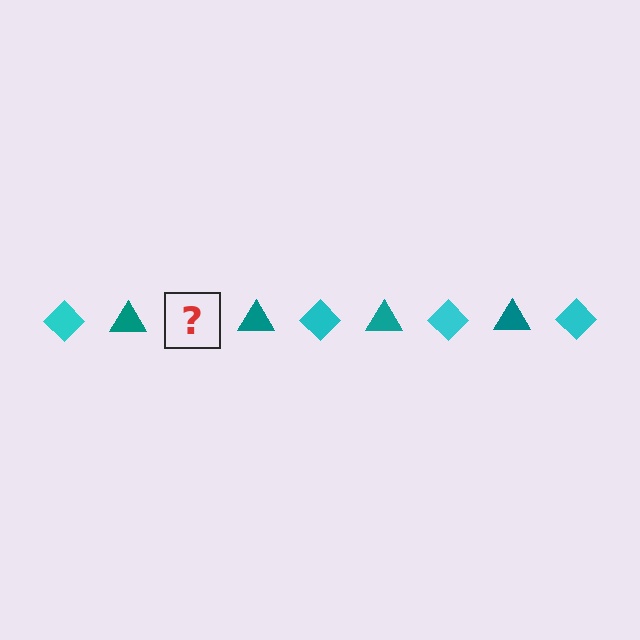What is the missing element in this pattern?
The missing element is a cyan diamond.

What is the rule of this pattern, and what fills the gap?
The rule is that the pattern alternates between cyan diamond and teal triangle. The gap should be filled with a cyan diamond.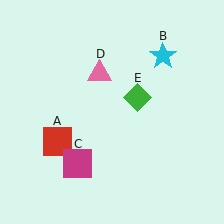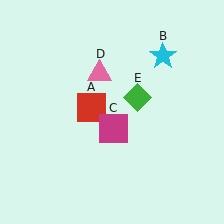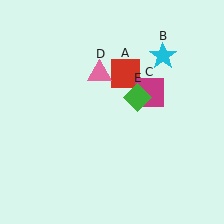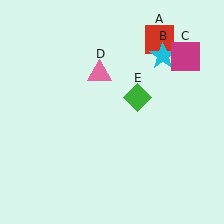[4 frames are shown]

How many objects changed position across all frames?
2 objects changed position: red square (object A), magenta square (object C).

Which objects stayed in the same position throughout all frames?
Cyan star (object B) and pink triangle (object D) and green diamond (object E) remained stationary.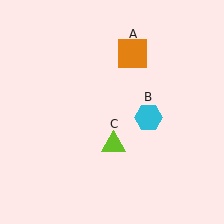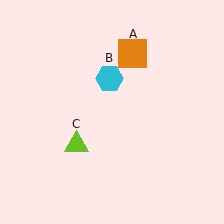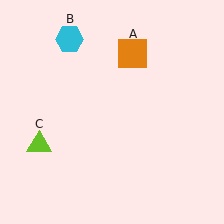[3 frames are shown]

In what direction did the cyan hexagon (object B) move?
The cyan hexagon (object B) moved up and to the left.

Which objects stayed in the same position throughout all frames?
Orange square (object A) remained stationary.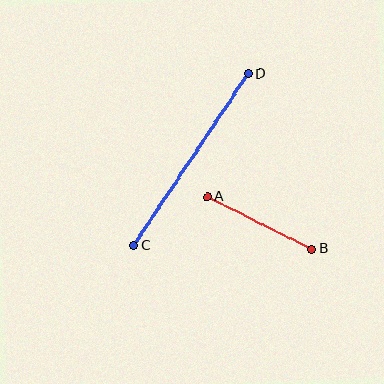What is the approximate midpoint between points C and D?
The midpoint is at approximately (191, 159) pixels.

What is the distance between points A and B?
The distance is approximately 117 pixels.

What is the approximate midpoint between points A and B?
The midpoint is at approximately (260, 223) pixels.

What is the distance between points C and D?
The distance is approximately 206 pixels.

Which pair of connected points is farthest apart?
Points C and D are farthest apart.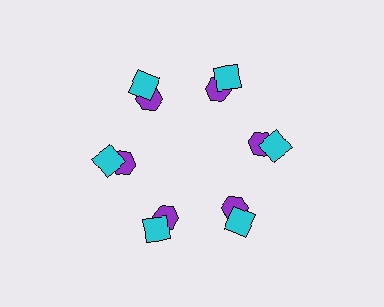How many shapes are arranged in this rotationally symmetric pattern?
There are 12 shapes, arranged in 6 groups of 2.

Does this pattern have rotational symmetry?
Yes, this pattern has 6-fold rotational symmetry. It looks the same after rotating 60 degrees around the center.